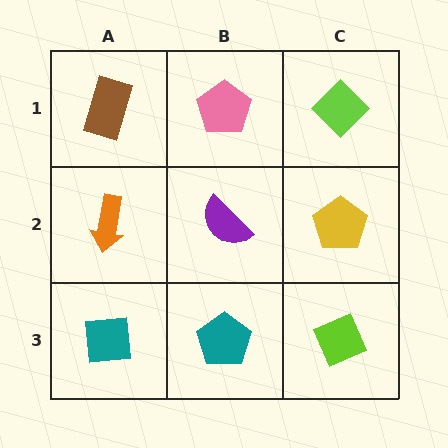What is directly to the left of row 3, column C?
A teal pentagon.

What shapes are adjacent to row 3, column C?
A yellow pentagon (row 2, column C), a teal pentagon (row 3, column B).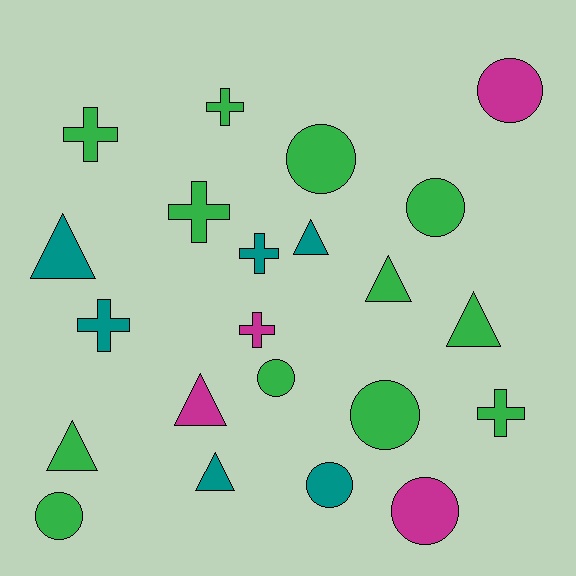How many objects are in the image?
There are 22 objects.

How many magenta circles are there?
There are 2 magenta circles.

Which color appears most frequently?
Green, with 12 objects.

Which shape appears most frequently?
Circle, with 8 objects.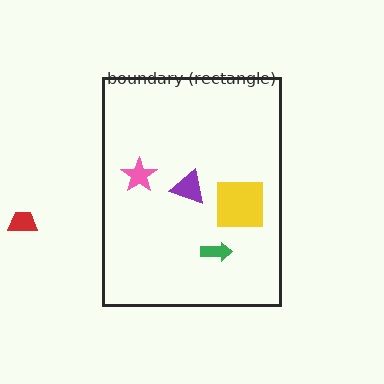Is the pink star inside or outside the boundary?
Inside.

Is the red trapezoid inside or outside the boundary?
Outside.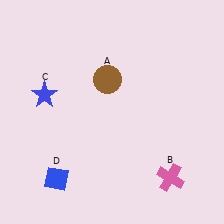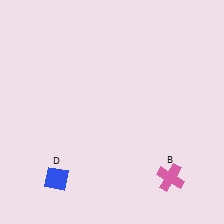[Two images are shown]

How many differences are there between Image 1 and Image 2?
There are 2 differences between the two images.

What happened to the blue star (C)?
The blue star (C) was removed in Image 2. It was in the top-left area of Image 1.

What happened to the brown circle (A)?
The brown circle (A) was removed in Image 2. It was in the top-left area of Image 1.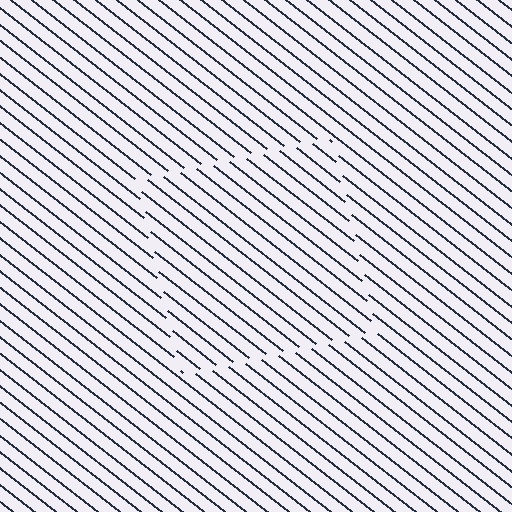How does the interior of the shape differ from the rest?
The interior of the shape contains the same grating, shifted by half a period — the contour is defined by the phase discontinuity where line-ends from the inner and outer gratings abut.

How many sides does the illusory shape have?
4 sides — the line-ends trace a square.